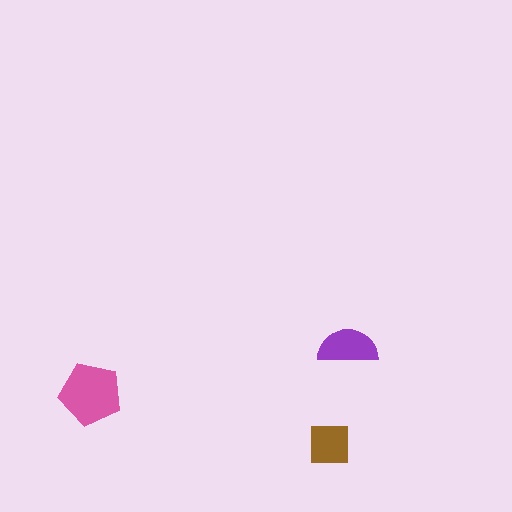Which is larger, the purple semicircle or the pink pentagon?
The pink pentagon.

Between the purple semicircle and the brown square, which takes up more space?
The purple semicircle.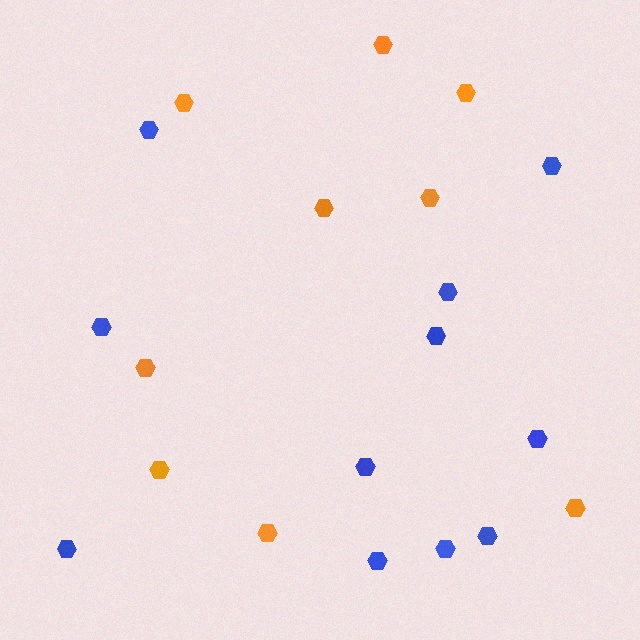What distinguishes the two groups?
There are 2 groups: one group of orange hexagons (9) and one group of blue hexagons (11).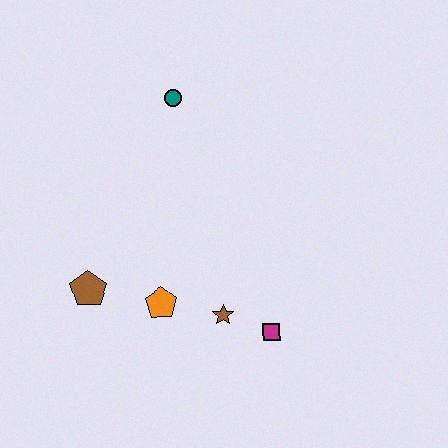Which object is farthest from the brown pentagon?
The teal circle is farthest from the brown pentagon.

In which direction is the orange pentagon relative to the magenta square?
The orange pentagon is to the left of the magenta square.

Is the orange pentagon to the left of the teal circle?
Yes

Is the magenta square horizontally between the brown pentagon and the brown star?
No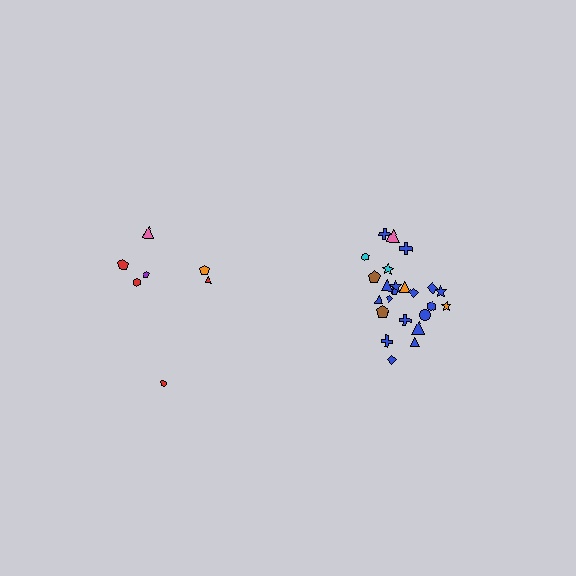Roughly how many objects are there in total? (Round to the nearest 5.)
Roughly 30 objects in total.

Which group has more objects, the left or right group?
The right group.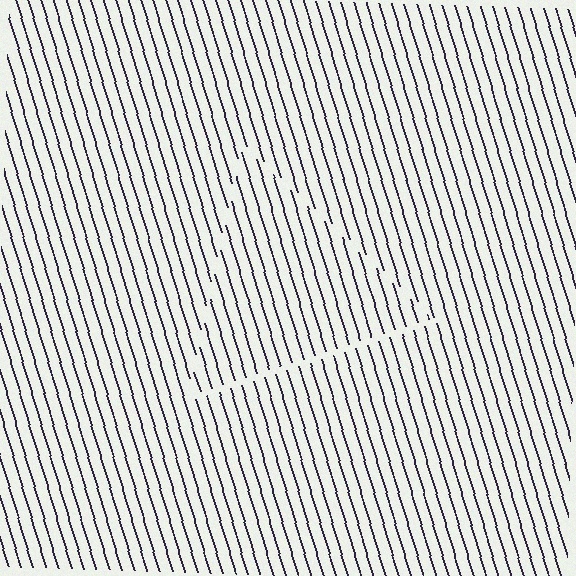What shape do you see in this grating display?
An illusory triangle. The interior of the shape contains the same grating, shifted by half a period — the contour is defined by the phase discontinuity where line-ends from the inner and outer gratings abut.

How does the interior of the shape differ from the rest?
The interior of the shape contains the same grating, shifted by half a period — the contour is defined by the phase discontinuity where line-ends from the inner and outer gratings abut.